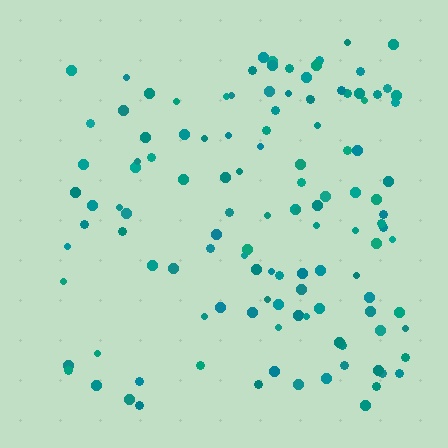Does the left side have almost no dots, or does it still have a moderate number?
Still a moderate number, just noticeably fewer than the right.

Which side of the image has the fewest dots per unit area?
The left.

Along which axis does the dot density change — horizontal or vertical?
Horizontal.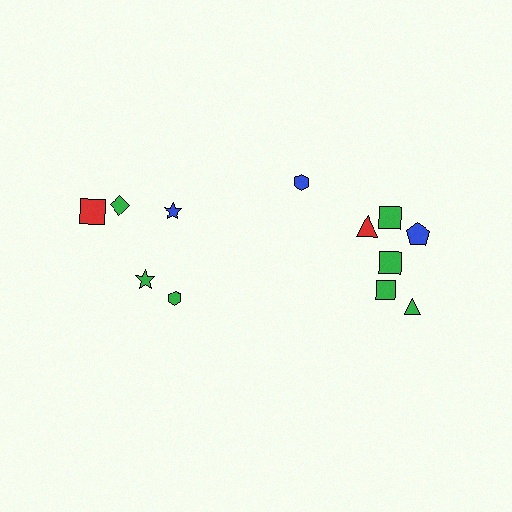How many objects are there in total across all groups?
There are 12 objects.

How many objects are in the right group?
There are 7 objects.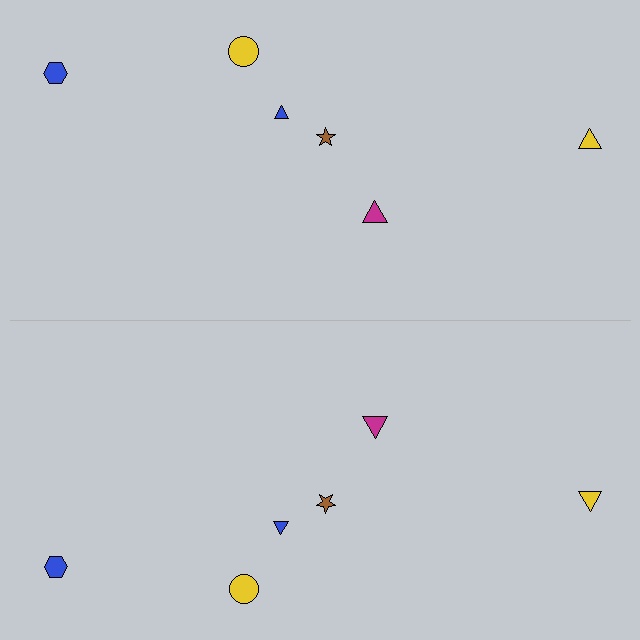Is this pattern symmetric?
Yes, this pattern has bilateral (reflection) symmetry.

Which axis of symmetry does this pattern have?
The pattern has a horizontal axis of symmetry running through the center of the image.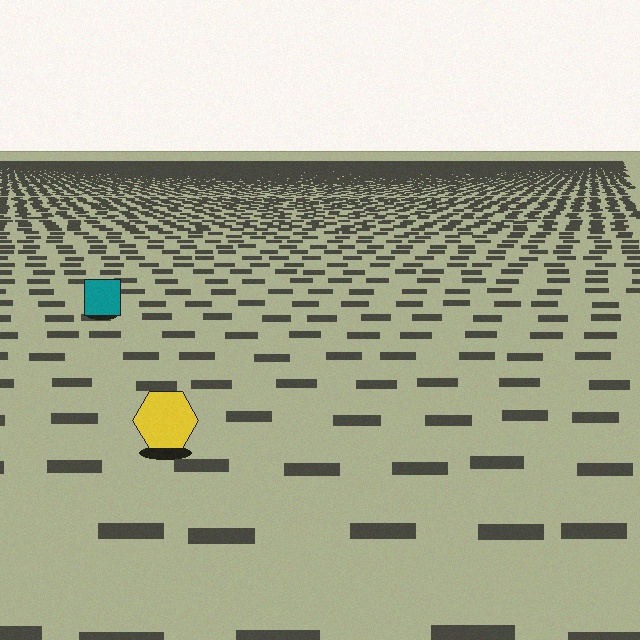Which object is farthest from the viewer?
The teal square is farthest from the viewer. It appears smaller and the ground texture around it is denser.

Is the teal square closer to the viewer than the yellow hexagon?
No. The yellow hexagon is closer — you can tell from the texture gradient: the ground texture is coarser near it.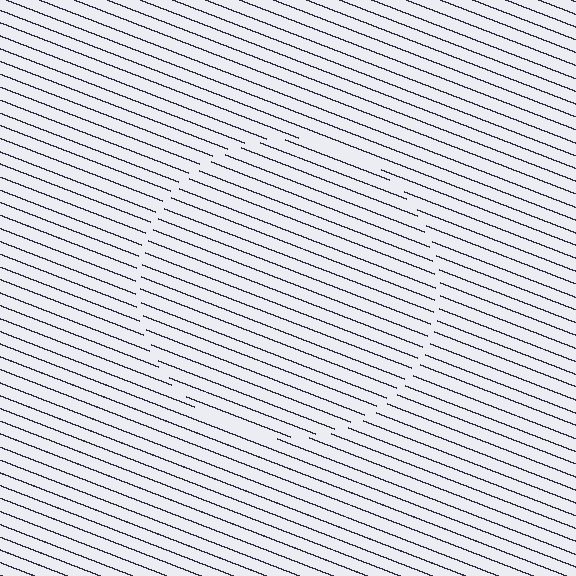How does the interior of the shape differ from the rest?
The interior of the shape contains the same grating, shifted by half a period — the contour is defined by the phase discontinuity where line-ends from the inner and outer gratings abut.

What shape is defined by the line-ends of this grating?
An illusory circle. The interior of the shape contains the same grating, shifted by half a period — the contour is defined by the phase discontinuity where line-ends from the inner and outer gratings abut.